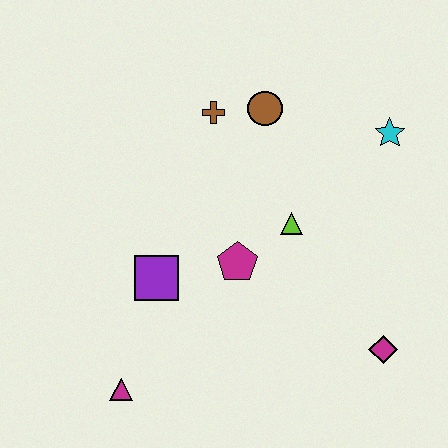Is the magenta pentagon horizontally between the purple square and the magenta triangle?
No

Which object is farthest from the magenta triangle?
The cyan star is farthest from the magenta triangle.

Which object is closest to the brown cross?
The brown circle is closest to the brown cross.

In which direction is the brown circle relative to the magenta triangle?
The brown circle is above the magenta triangle.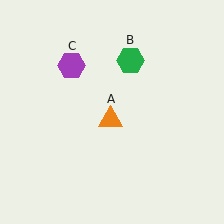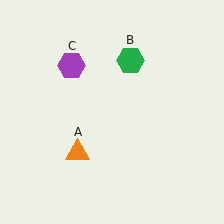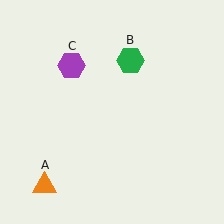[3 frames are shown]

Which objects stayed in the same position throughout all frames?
Green hexagon (object B) and purple hexagon (object C) remained stationary.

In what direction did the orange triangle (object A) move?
The orange triangle (object A) moved down and to the left.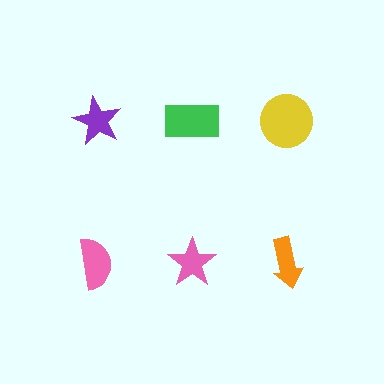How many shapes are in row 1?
3 shapes.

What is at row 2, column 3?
An orange arrow.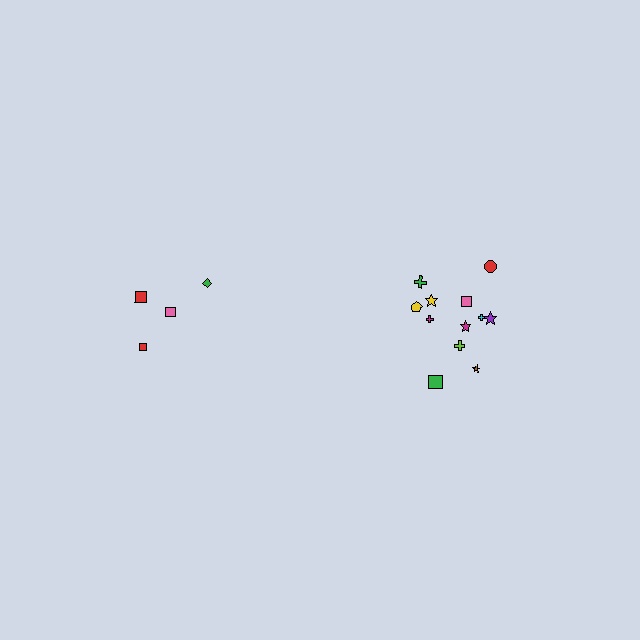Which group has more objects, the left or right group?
The right group.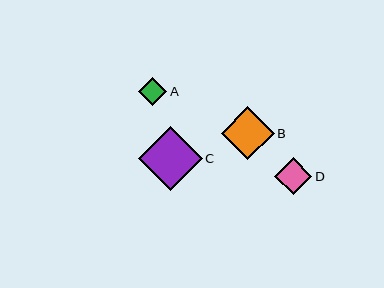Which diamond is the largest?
Diamond C is the largest with a size of approximately 64 pixels.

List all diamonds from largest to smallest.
From largest to smallest: C, B, D, A.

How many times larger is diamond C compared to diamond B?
Diamond C is approximately 1.2 times the size of diamond B.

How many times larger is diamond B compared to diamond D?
Diamond B is approximately 1.4 times the size of diamond D.